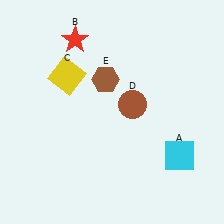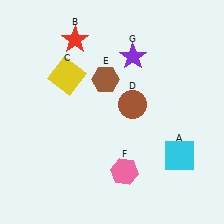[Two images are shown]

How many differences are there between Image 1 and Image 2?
There are 2 differences between the two images.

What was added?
A pink hexagon (F), a purple star (G) were added in Image 2.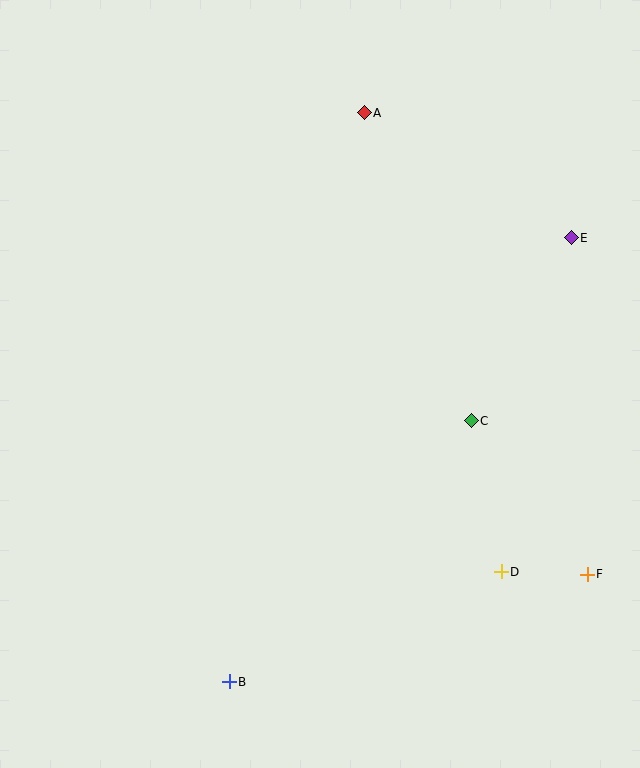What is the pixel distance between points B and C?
The distance between B and C is 356 pixels.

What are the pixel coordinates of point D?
Point D is at (501, 572).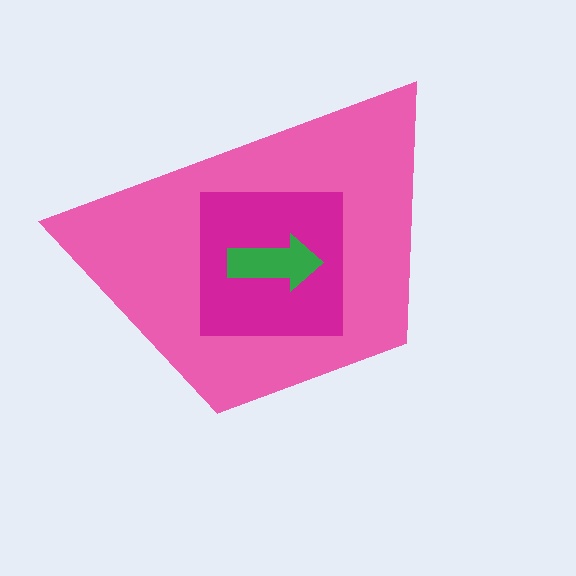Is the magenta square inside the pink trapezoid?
Yes.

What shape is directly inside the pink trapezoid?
The magenta square.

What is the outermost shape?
The pink trapezoid.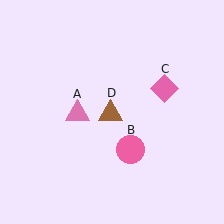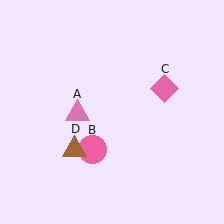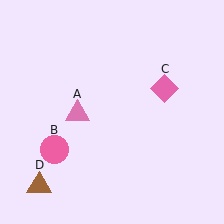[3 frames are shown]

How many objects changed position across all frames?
2 objects changed position: pink circle (object B), brown triangle (object D).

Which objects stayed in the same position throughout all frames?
Pink triangle (object A) and pink diamond (object C) remained stationary.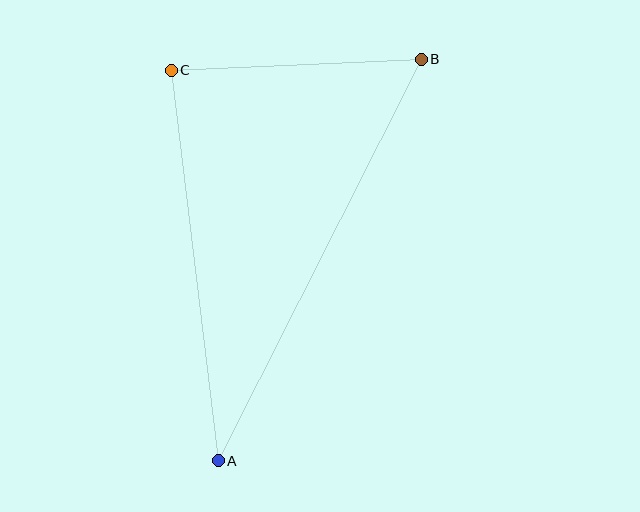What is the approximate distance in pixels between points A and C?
The distance between A and C is approximately 393 pixels.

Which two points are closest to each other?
Points B and C are closest to each other.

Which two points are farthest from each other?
Points A and B are farthest from each other.